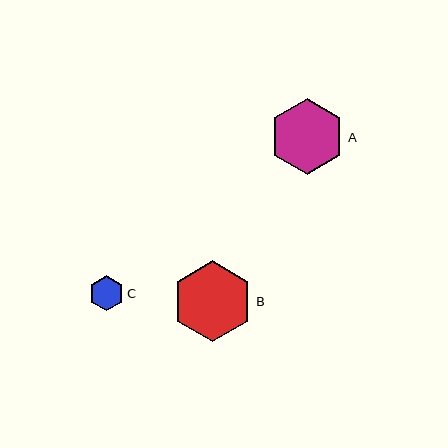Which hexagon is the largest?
Hexagon B is the largest with a size of approximately 80 pixels.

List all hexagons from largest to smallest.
From largest to smallest: B, A, C.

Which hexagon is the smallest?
Hexagon C is the smallest with a size of approximately 35 pixels.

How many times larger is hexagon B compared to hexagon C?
Hexagon B is approximately 2.3 times the size of hexagon C.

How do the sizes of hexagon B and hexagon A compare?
Hexagon B and hexagon A are approximately the same size.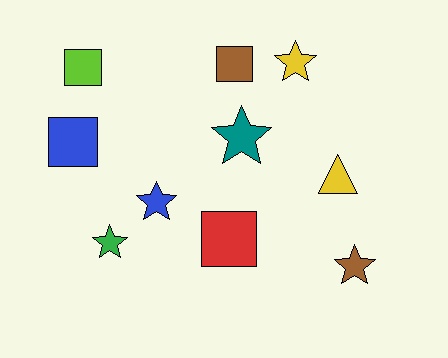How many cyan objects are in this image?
There are no cyan objects.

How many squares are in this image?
There are 4 squares.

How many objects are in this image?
There are 10 objects.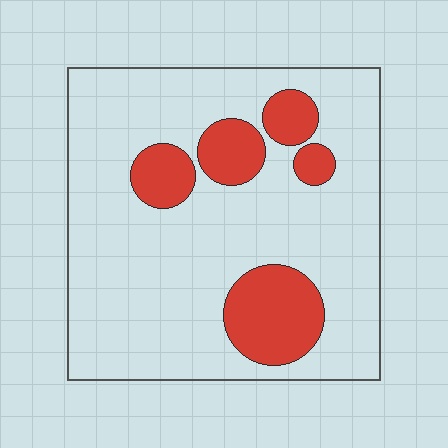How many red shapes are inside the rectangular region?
5.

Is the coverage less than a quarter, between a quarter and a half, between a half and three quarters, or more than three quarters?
Less than a quarter.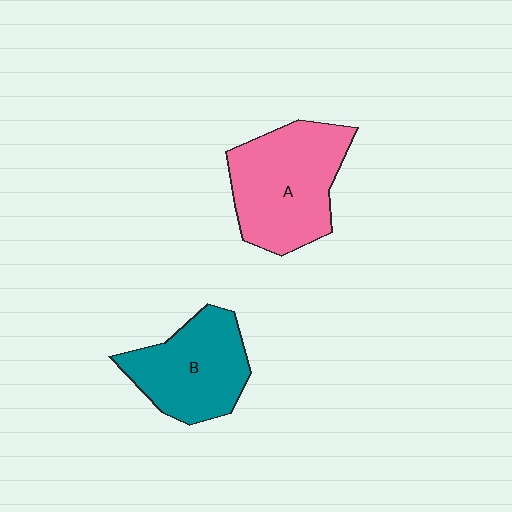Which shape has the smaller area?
Shape B (teal).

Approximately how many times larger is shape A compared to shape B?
Approximately 1.2 times.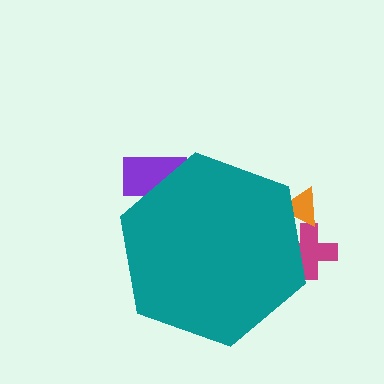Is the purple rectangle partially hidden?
Yes, the purple rectangle is partially hidden behind the teal hexagon.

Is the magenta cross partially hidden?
Yes, the magenta cross is partially hidden behind the teal hexagon.